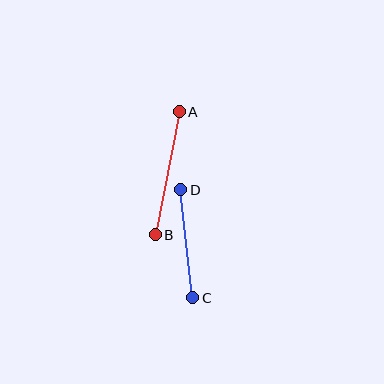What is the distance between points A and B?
The distance is approximately 126 pixels.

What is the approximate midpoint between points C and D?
The midpoint is at approximately (187, 244) pixels.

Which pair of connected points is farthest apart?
Points A and B are farthest apart.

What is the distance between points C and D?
The distance is approximately 109 pixels.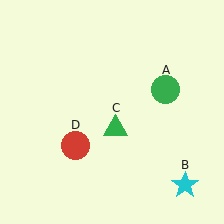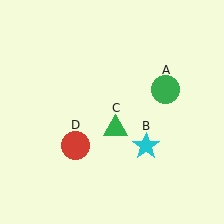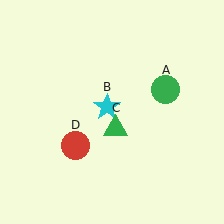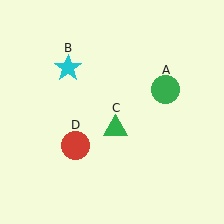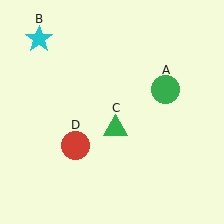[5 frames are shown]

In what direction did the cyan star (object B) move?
The cyan star (object B) moved up and to the left.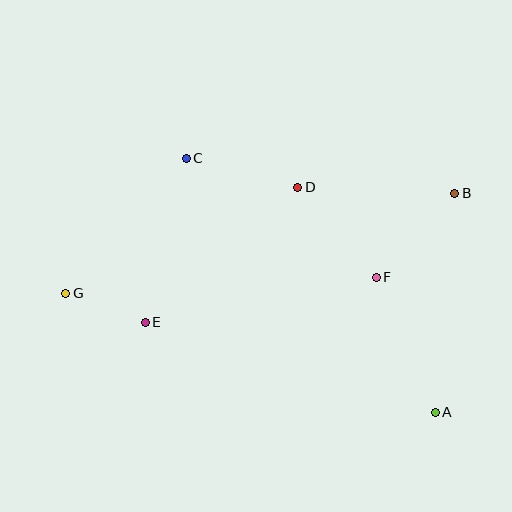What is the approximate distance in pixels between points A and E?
The distance between A and E is approximately 303 pixels.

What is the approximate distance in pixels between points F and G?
The distance between F and G is approximately 311 pixels.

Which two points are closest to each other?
Points E and G are closest to each other.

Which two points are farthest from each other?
Points B and G are farthest from each other.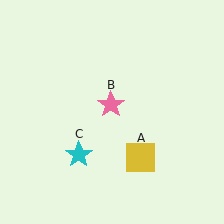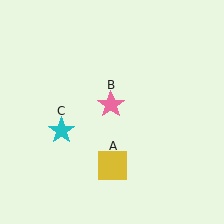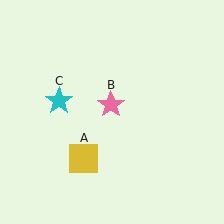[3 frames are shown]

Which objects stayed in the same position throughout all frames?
Pink star (object B) remained stationary.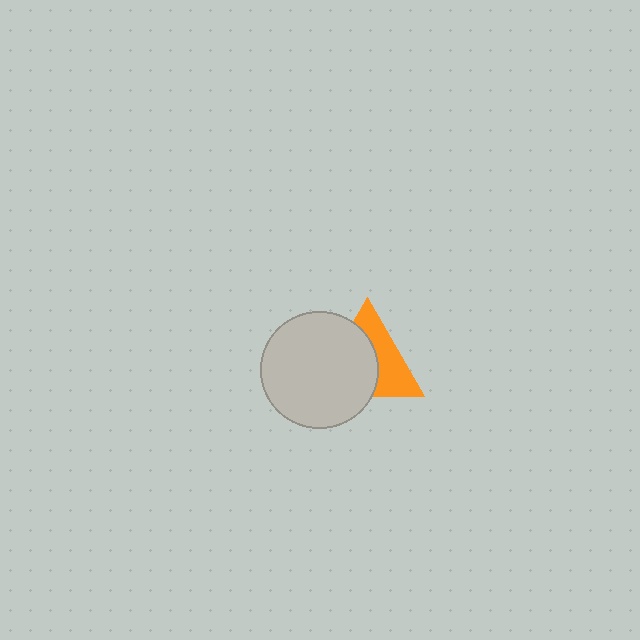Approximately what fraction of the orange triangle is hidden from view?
Roughly 55% of the orange triangle is hidden behind the light gray circle.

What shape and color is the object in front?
The object in front is a light gray circle.